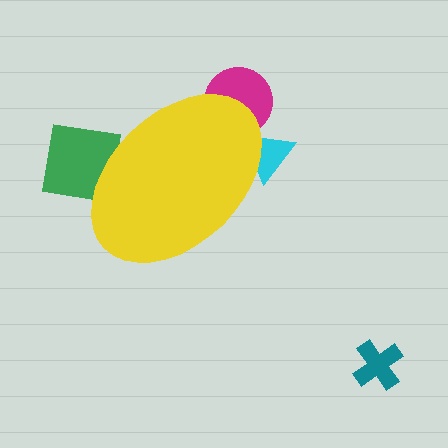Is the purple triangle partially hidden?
Yes, the purple triangle is partially hidden behind the yellow ellipse.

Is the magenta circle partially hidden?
Yes, the magenta circle is partially hidden behind the yellow ellipse.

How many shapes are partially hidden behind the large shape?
4 shapes are partially hidden.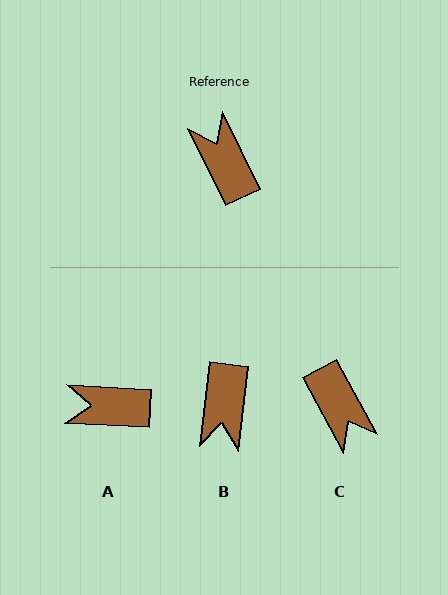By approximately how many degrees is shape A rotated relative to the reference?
Approximately 61 degrees counter-clockwise.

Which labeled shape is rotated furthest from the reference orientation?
C, about 177 degrees away.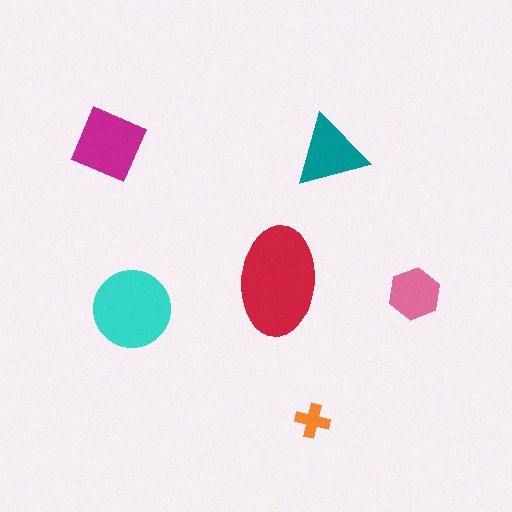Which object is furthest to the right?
The pink hexagon is rightmost.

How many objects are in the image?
There are 6 objects in the image.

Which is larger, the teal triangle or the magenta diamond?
The magenta diamond.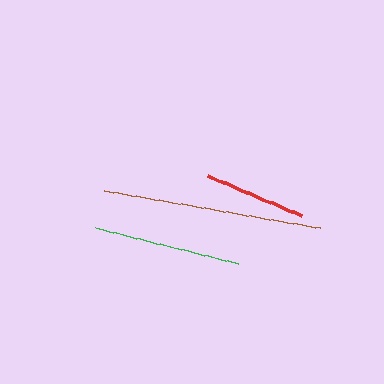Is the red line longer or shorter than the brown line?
The brown line is longer than the red line.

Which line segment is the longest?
The brown line is the longest at approximately 218 pixels.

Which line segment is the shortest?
The red line is the shortest at approximately 102 pixels.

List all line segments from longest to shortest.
From longest to shortest: brown, green, red.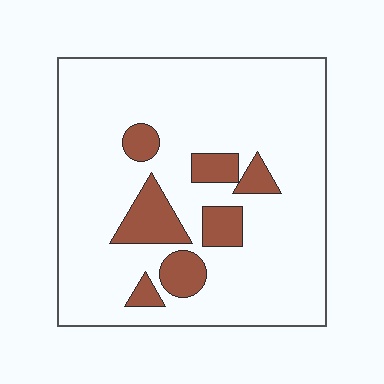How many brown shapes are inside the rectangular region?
7.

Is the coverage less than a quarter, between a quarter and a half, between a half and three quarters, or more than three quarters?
Less than a quarter.